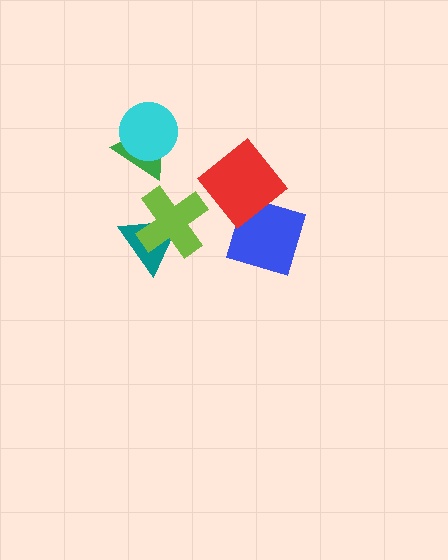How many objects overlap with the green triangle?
1 object overlaps with the green triangle.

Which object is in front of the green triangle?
The cyan circle is in front of the green triangle.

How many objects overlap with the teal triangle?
1 object overlaps with the teal triangle.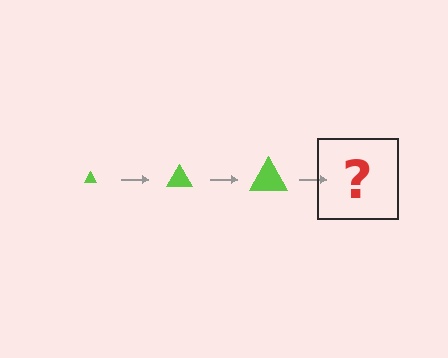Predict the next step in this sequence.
The next step is a lime triangle, larger than the previous one.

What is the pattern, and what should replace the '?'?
The pattern is that the triangle gets progressively larger each step. The '?' should be a lime triangle, larger than the previous one.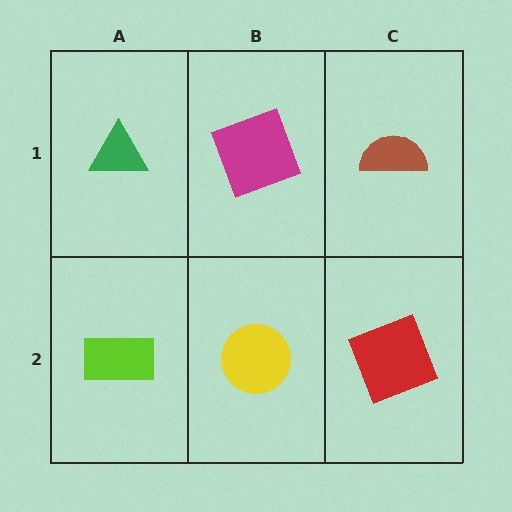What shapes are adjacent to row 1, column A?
A lime rectangle (row 2, column A), a magenta square (row 1, column B).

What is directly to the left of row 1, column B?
A green triangle.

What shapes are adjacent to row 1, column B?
A yellow circle (row 2, column B), a green triangle (row 1, column A), a brown semicircle (row 1, column C).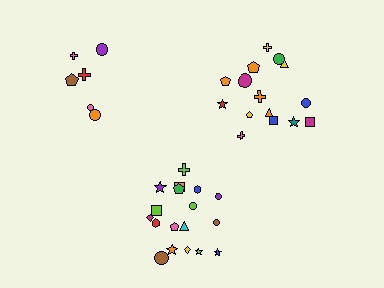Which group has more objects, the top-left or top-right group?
The top-right group.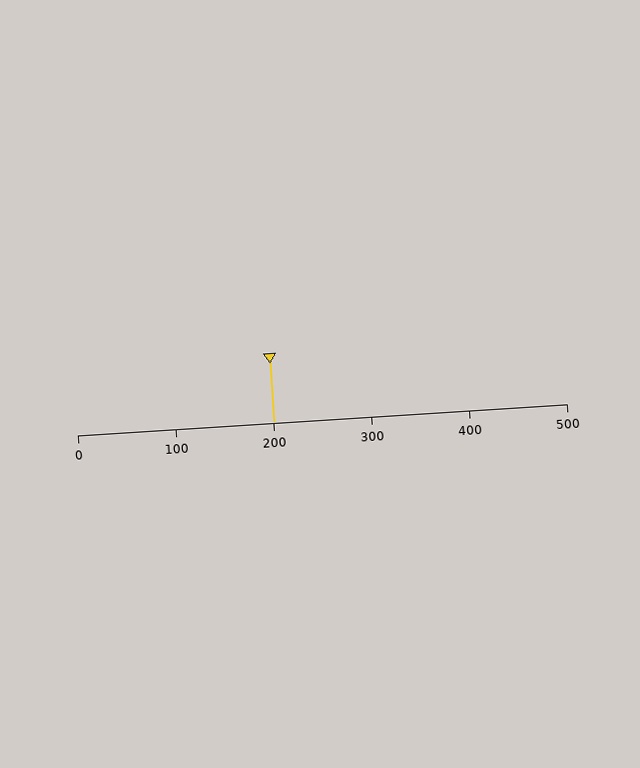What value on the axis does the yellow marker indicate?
The marker indicates approximately 200.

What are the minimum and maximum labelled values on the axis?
The axis runs from 0 to 500.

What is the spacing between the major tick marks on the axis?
The major ticks are spaced 100 apart.